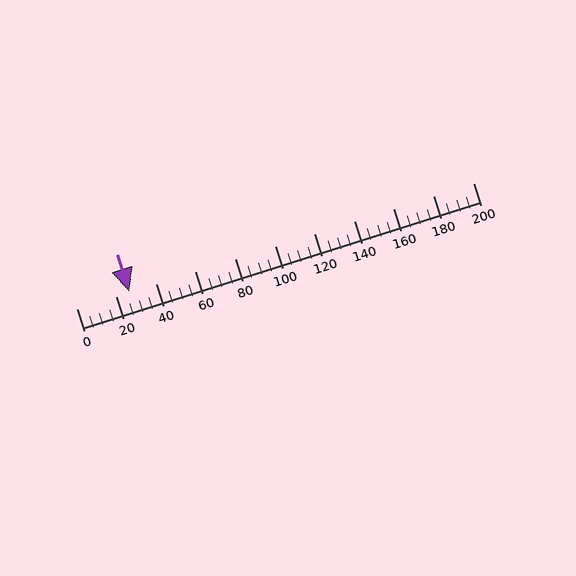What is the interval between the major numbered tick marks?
The major tick marks are spaced 20 units apart.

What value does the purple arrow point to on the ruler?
The purple arrow points to approximately 27.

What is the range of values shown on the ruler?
The ruler shows values from 0 to 200.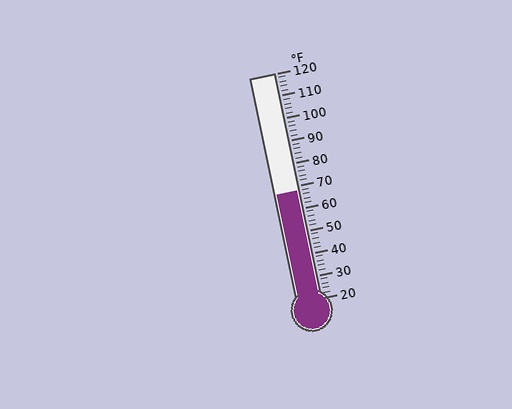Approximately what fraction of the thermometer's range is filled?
The thermometer is filled to approximately 50% of its range.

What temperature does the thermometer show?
The thermometer shows approximately 68°F.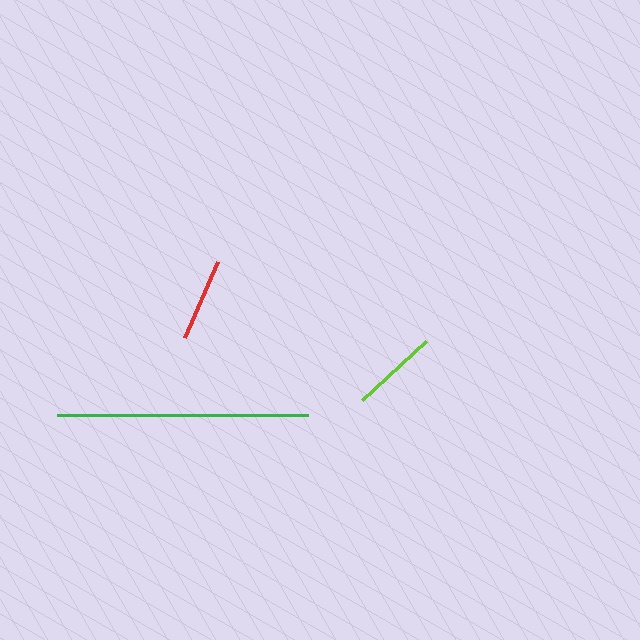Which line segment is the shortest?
The red line is the shortest at approximately 83 pixels.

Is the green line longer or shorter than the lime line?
The green line is longer than the lime line.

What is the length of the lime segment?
The lime segment is approximately 87 pixels long.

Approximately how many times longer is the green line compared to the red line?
The green line is approximately 3.0 times the length of the red line.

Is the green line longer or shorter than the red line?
The green line is longer than the red line.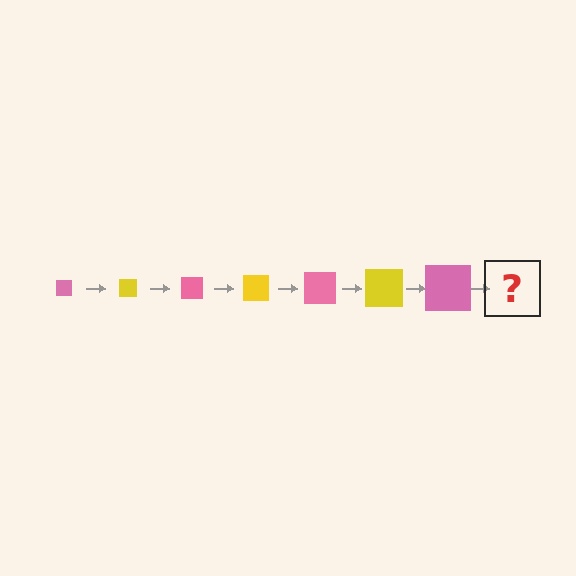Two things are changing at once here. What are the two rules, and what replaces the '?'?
The two rules are that the square grows larger each step and the color cycles through pink and yellow. The '?' should be a yellow square, larger than the previous one.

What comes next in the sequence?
The next element should be a yellow square, larger than the previous one.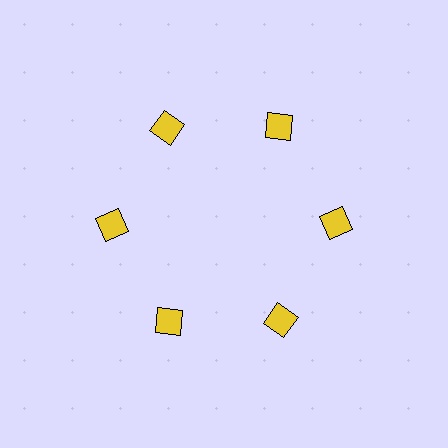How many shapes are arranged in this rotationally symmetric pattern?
There are 6 shapes, arranged in 6 groups of 1.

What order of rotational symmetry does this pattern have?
This pattern has 6-fold rotational symmetry.